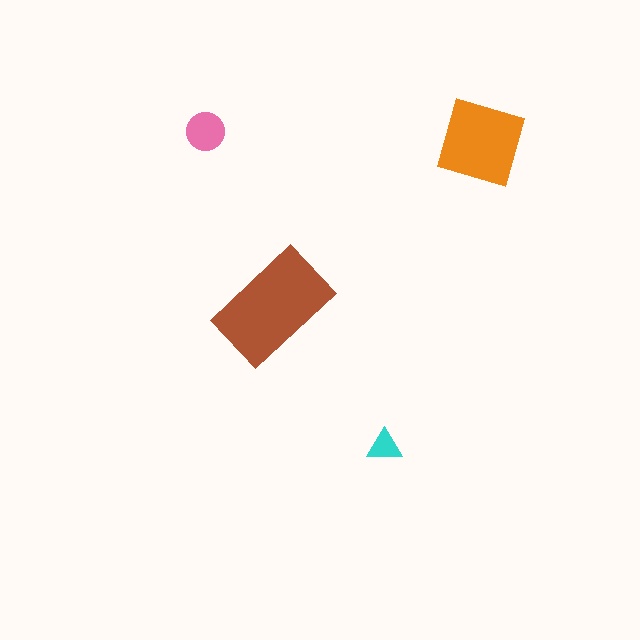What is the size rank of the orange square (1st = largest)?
2nd.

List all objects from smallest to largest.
The cyan triangle, the pink circle, the orange square, the brown rectangle.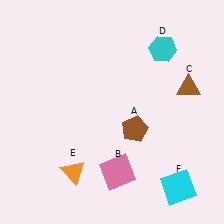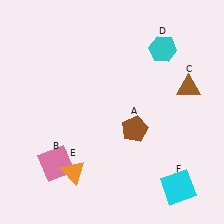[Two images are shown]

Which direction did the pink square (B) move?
The pink square (B) moved left.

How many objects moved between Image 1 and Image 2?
1 object moved between the two images.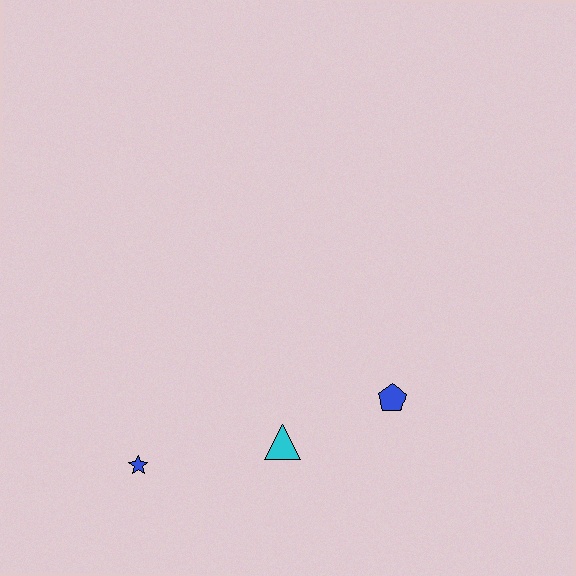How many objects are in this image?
There are 3 objects.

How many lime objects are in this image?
There are no lime objects.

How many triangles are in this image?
There is 1 triangle.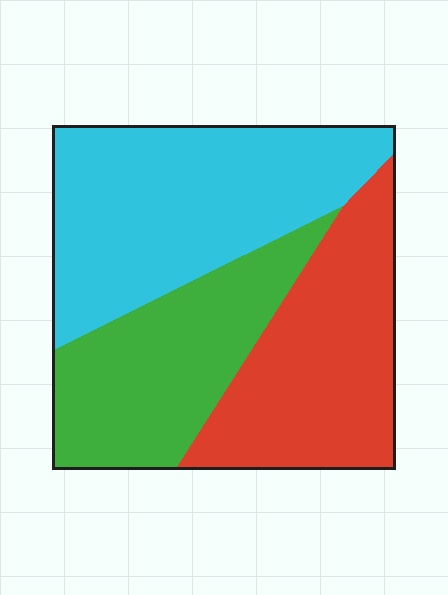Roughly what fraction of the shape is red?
Red takes up about one third (1/3) of the shape.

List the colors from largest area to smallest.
From largest to smallest: cyan, red, green.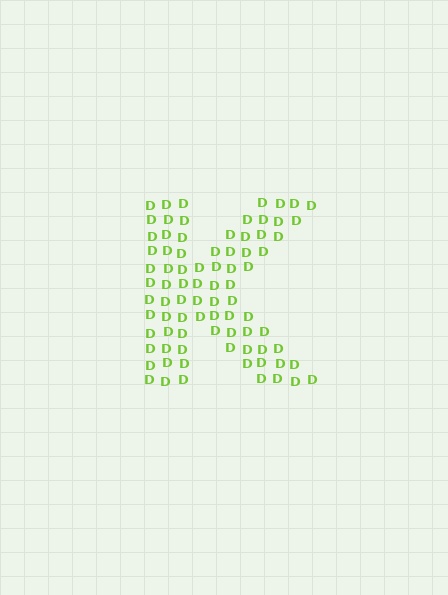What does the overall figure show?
The overall figure shows the letter K.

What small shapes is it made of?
It is made of small letter D's.